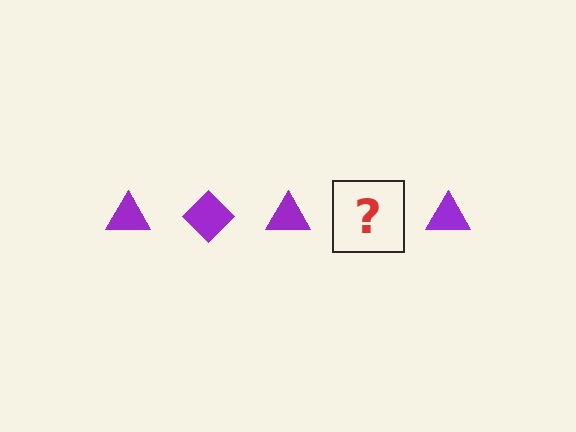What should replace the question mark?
The question mark should be replaced with a purple diamond.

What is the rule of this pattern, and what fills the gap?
The rule is that the pattern cycles through triangle, diamond shapes in purple. The gap should be filled with a purple diamond.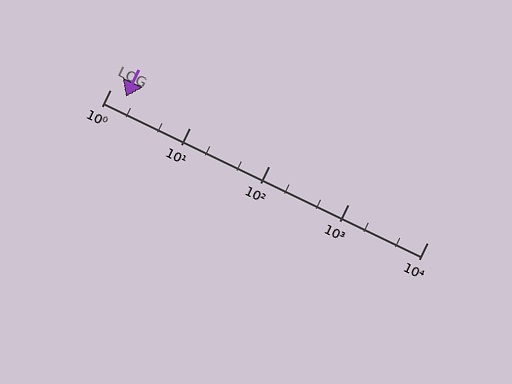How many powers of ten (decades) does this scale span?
The scale spans 4 decades, from 1 to 10000.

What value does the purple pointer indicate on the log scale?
The pointer indicates approximately 1.6.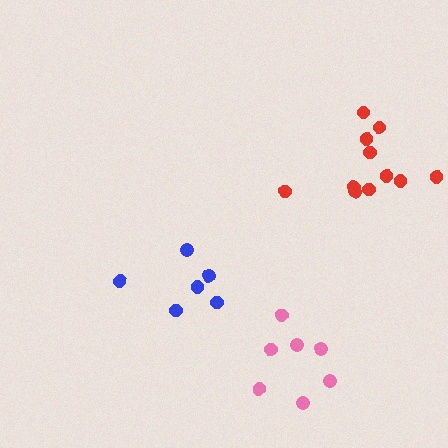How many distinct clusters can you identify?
There are 3 distinct clusters.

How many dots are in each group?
Group 1: 11 dots, Group 2: 6 dots, Group 3: 7 dots (24 total).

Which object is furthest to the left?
The blue cluster is leftmost.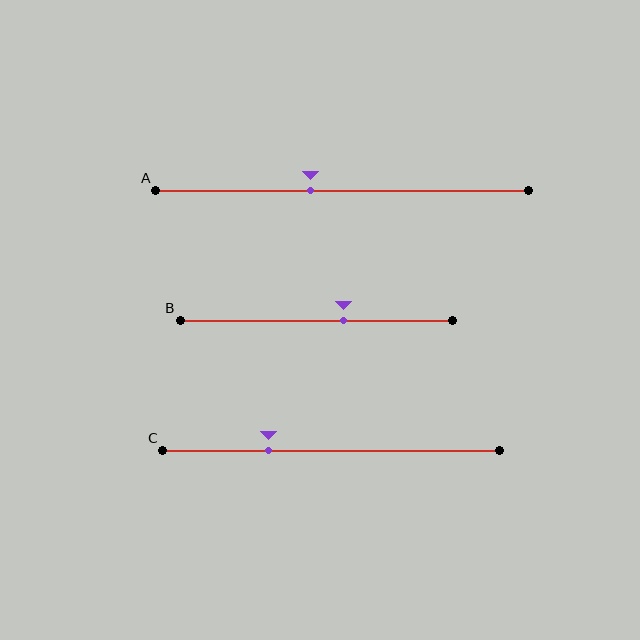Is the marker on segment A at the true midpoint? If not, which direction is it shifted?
No, the marker on segment A is shifted to the left by about 8% of the segment length.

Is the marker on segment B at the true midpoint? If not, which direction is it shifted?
No, the marker on segment B is shifted to the right by about 10% of the segment length.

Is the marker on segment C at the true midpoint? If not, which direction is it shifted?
No, the marker on segment C is shifted to the left by about 18% of the segment length.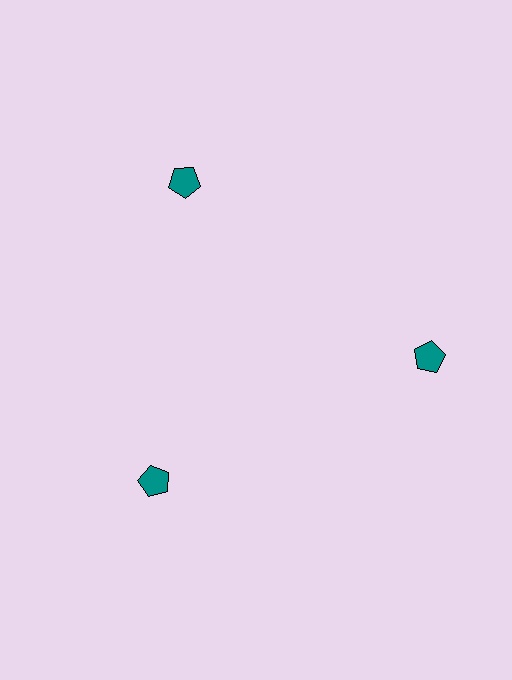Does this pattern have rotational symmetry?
Yes, this pattern has 3-fold rotational symmetry. It looks the same after rotating 120 degrees around the center.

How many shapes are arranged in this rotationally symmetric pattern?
There are 3 shapes, arranged in 3 groups of 1.